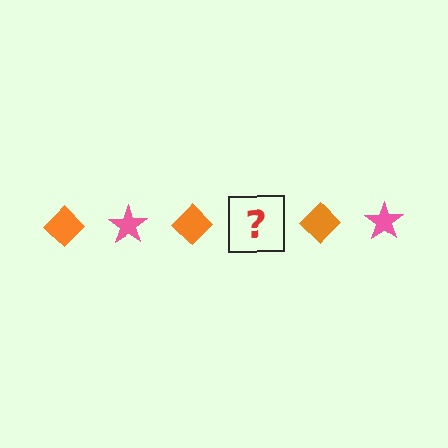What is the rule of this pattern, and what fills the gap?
The rule is that the pattern alternates between orange diamond and pink star. The gap should be filled with a pink star.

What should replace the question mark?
The question mark should be replaced with a pink star.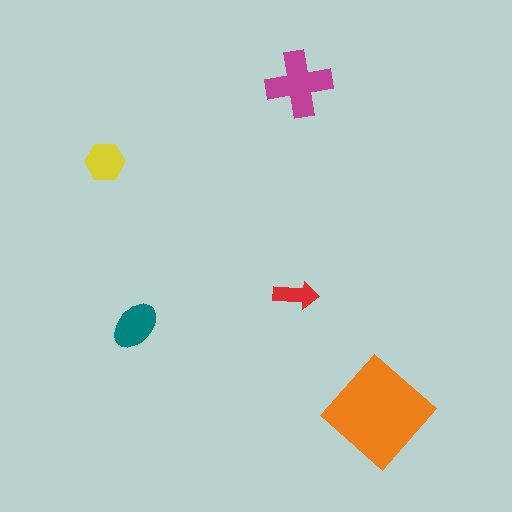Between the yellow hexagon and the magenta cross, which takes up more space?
The magenta cross.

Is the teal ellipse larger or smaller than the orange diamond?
Smaller.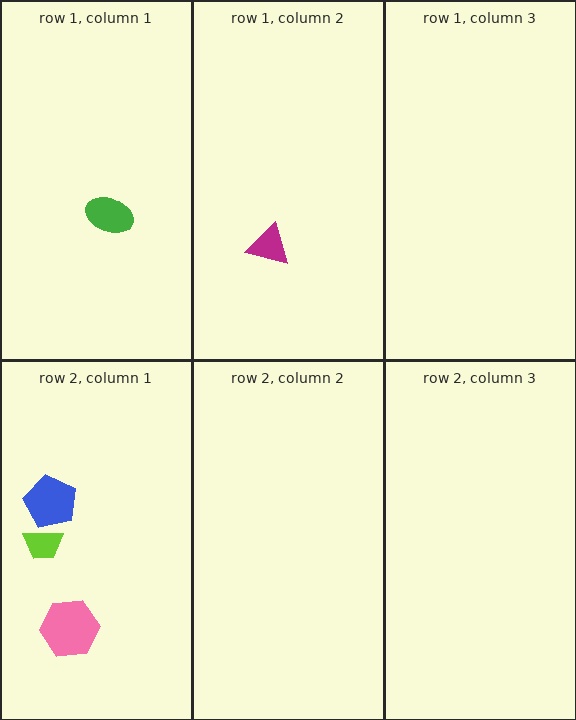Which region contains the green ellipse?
The row 1, column 1 region.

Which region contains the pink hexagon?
The row 2, column 1 region.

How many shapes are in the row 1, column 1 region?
1.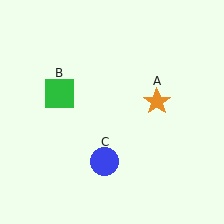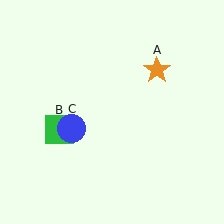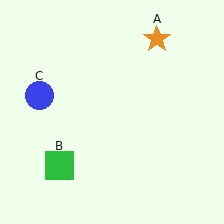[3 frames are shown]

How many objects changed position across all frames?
3 objects changed position: orange star (object A), green square (object B), blue circle (object C).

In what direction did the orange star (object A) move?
The orange star (object A) moved up.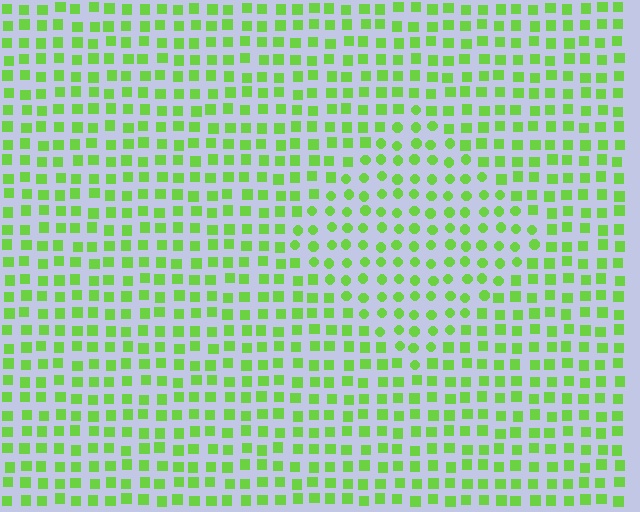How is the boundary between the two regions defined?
The boundary is defined by a change in element shape: circles inside vs. squares outside. All elements share the same color and spacing.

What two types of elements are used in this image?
The image uses circles inside the diamond region and squares outside it.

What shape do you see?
I see a diamond.